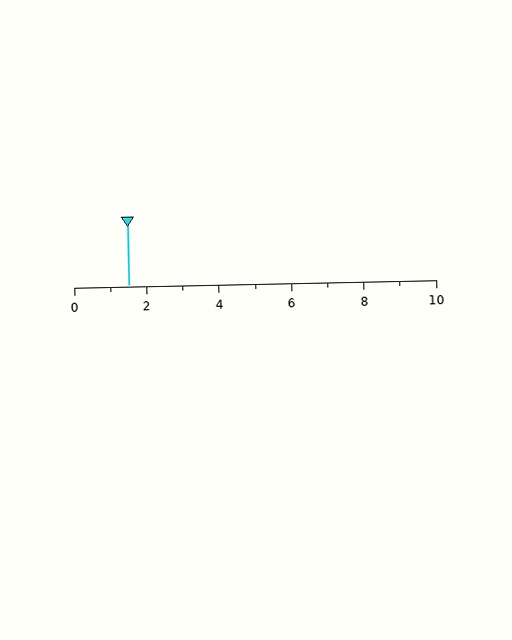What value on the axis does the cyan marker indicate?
The marker indicates approximately 1.5.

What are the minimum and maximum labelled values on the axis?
The axis runs from 0 to 10.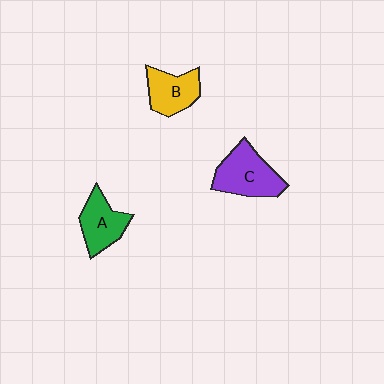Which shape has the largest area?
Shape C (purple).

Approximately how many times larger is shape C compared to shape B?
Approximately 1.3 times.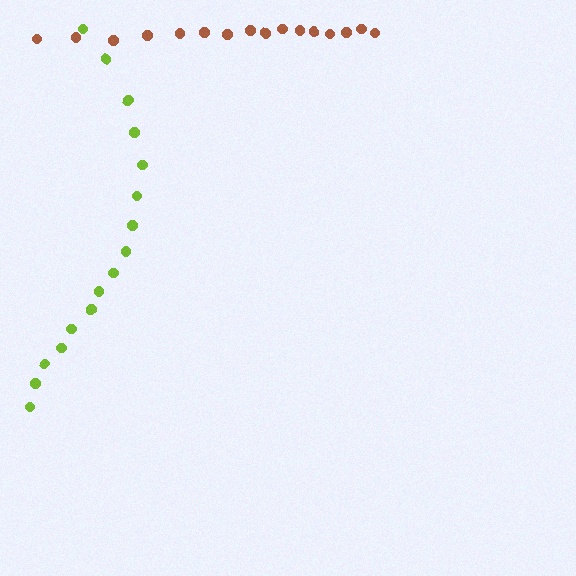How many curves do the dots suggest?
There are 2 distinct paths.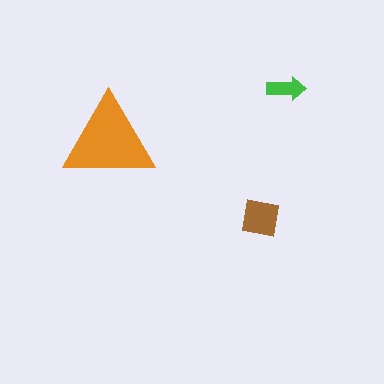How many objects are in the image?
There are 3 objects in the image.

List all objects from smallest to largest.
The green arrow, the brown square, the orange triangle.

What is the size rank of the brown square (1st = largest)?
2nd.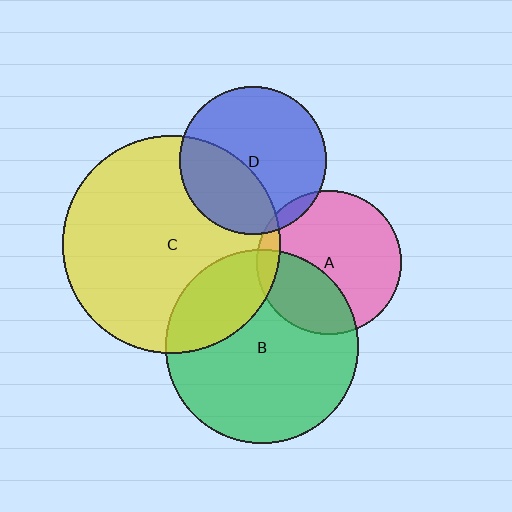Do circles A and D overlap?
Yes.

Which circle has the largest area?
Circle C (yellow).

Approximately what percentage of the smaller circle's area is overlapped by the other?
Approximately 5%.